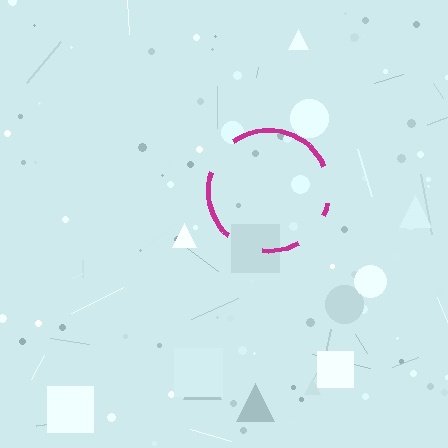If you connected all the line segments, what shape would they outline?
They would outline a circle.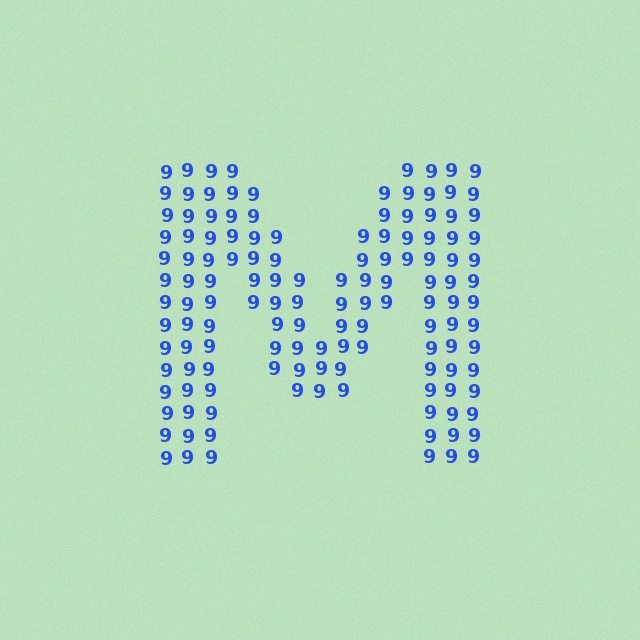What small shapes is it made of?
It is made of small digit 9's.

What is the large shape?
The large shape is the letter M.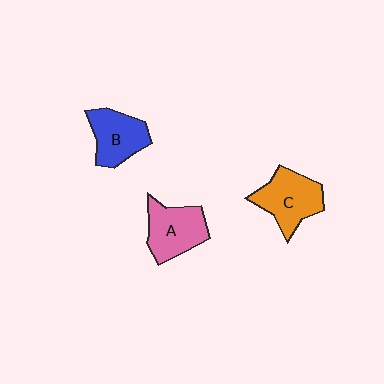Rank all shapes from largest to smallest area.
From largest to smallest: C (orange), A (pink), B (blue).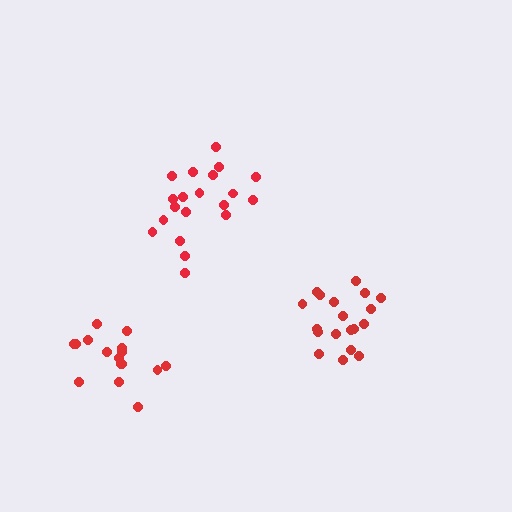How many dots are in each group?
Group 1: 16 dots, Group 2: 20 dots, Group 3: 19 dots (55 total).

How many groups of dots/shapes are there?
There are 3 groups.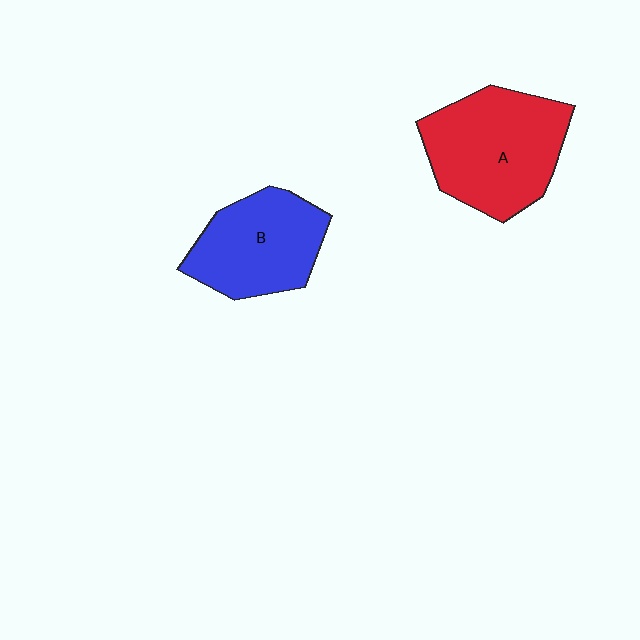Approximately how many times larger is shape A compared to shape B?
Approximately 1.3 times.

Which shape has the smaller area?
Shape B (blue).